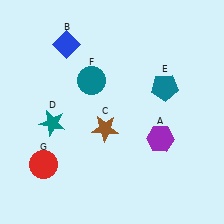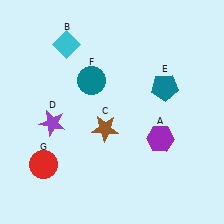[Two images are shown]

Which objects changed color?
B changed from blue to cyan. D changed from teal to purple.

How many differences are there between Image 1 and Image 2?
There are 2 differences between the two images.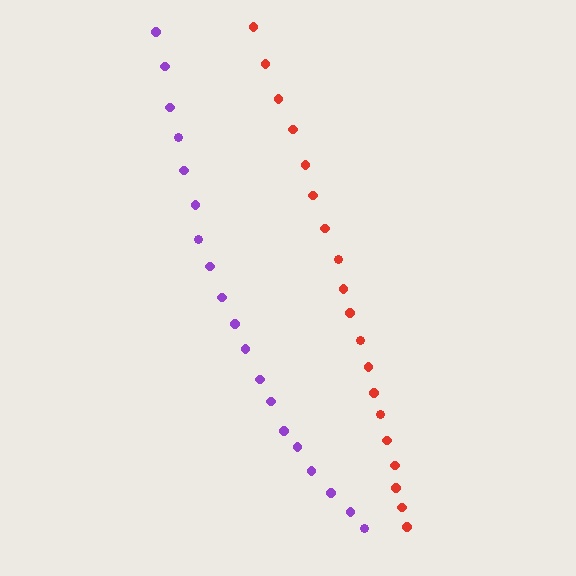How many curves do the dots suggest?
There are 2 distinct paths.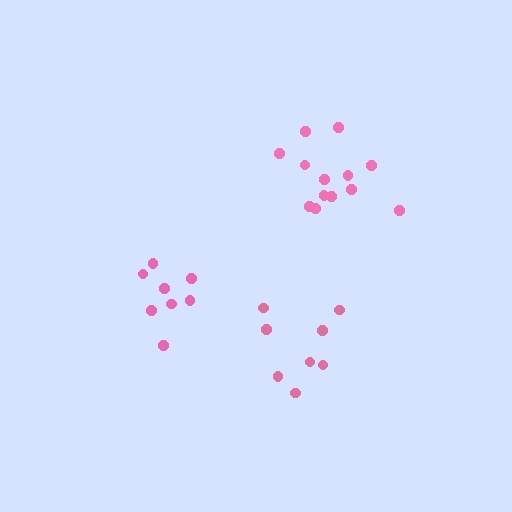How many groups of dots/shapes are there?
There are 3 groups.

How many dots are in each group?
Group 1: 13 dots, Group 2: 8 dots, Group 3: 8 dots (29 total).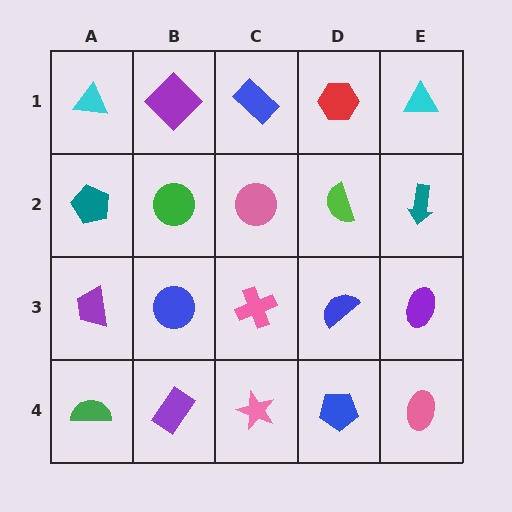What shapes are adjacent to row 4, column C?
A pink cross (row 3, column C), a purple rectangle (row 4, column B), a blue pentagon (row 4, column D).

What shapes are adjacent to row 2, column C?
A blue rectangle (row 1, column C), a pink cross (row 3, column C), a green circle (row 2, column B), a lime semicircle (row 2, column D).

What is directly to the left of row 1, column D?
A blue rectangle.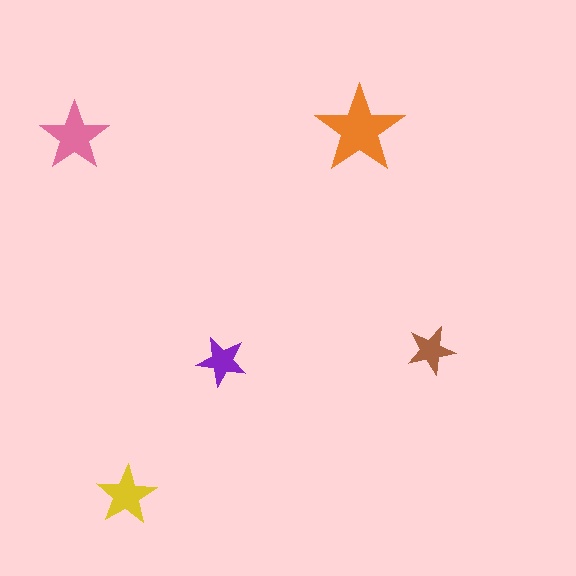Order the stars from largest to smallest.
the orange one, the pink one, the yellow one, the purple one, the brown one.